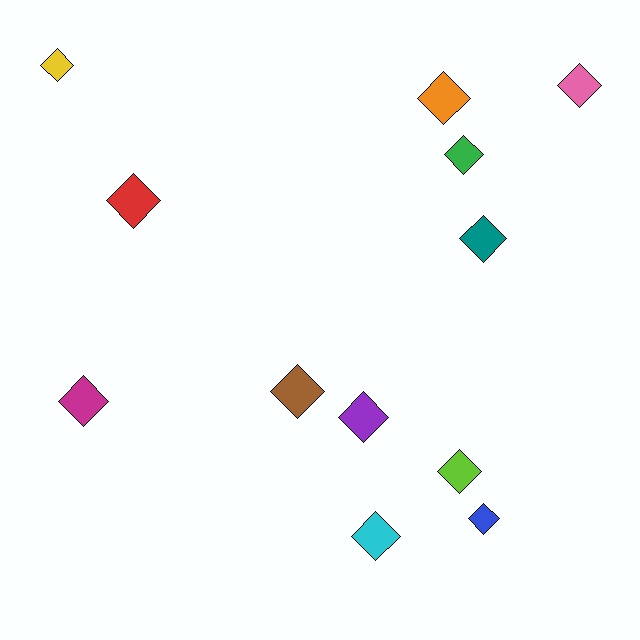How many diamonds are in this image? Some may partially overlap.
There are 12 diamonds.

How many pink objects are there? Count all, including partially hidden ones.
There is 1 pink object.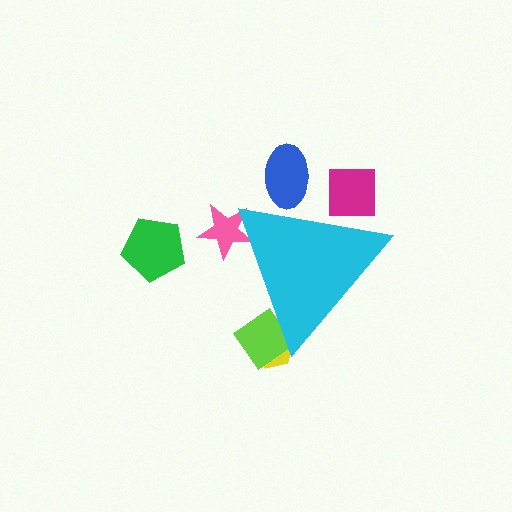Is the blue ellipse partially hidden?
Yes, the blue ellipse is partially hidden behind the cyan triangle.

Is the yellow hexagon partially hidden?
Yes, the yellow hexagon is partially hidden behind the cyan triangle.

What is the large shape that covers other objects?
A cyan triangle.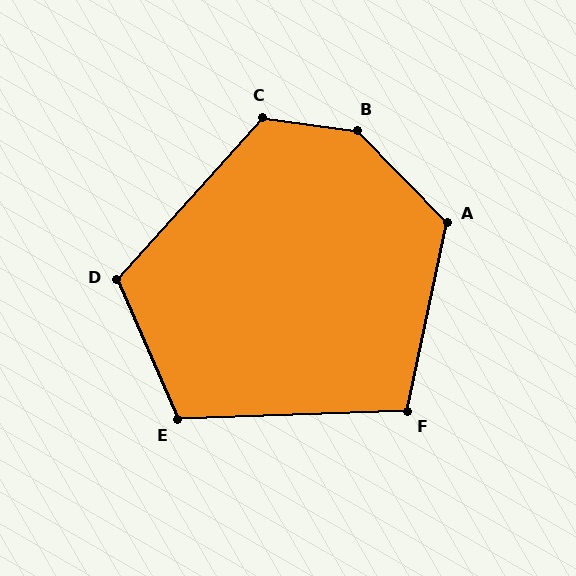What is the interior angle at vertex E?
Approximately 111 degrees (obtuse).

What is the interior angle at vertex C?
Approximately 125 degrees (obtuse).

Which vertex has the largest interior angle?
B, at approximately 142 degrees.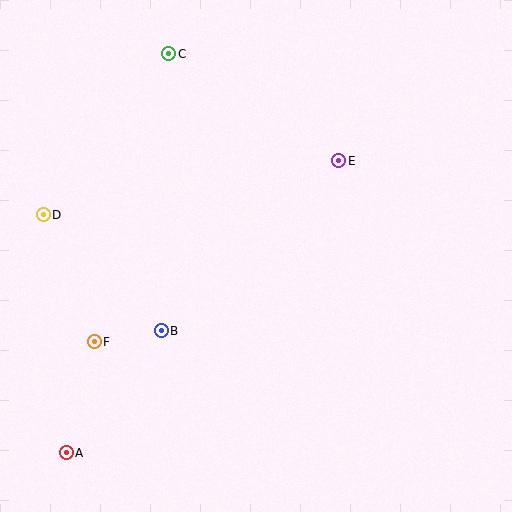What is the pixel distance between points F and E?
The distance between F and E is 304 pixels.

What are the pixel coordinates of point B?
Point B is at (161, 331).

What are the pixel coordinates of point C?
Point C is at (169, 54).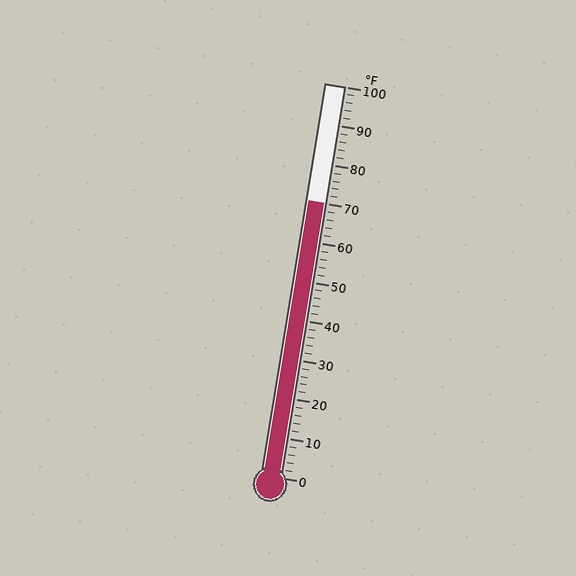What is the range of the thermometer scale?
The thermometer scale ranges from 0°F to 100°F.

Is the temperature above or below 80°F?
The temperature is below 80°F.